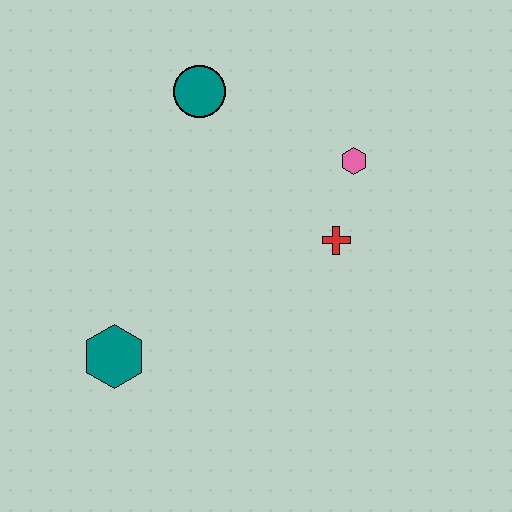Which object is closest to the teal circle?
The pink hexagon is closest to the teal circle.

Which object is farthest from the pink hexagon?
The teal hexagon is farthest from the pink hexagon.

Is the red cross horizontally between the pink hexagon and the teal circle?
Yes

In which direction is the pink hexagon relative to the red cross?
The pink hexagon is above the red cross.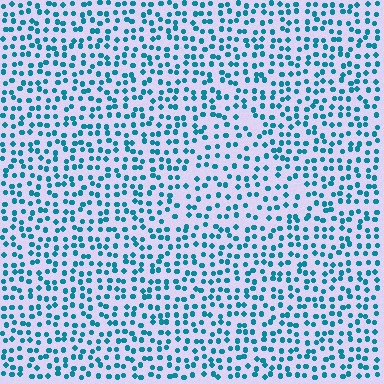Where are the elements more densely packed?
The elements are more densely packed outside the triangle boundary.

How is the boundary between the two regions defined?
The boundary is defined by a change in element density (approximately 1.4x ratio). All elements are the same color, size, and shape.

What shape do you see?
I see a triangle.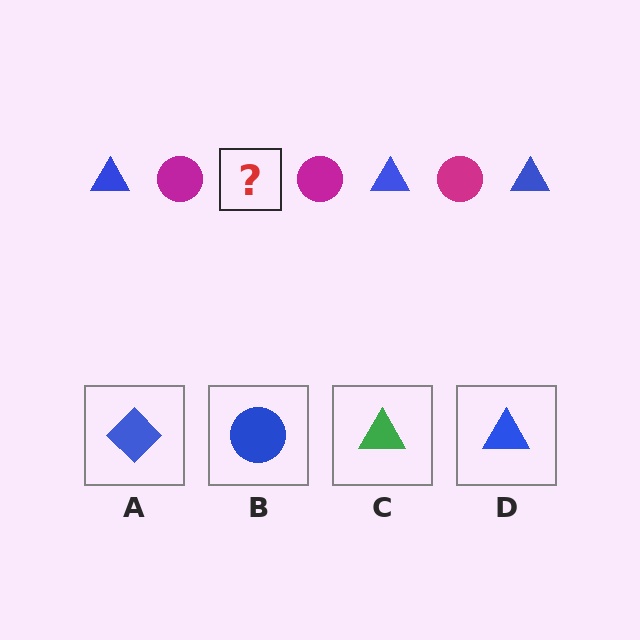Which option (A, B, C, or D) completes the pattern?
D.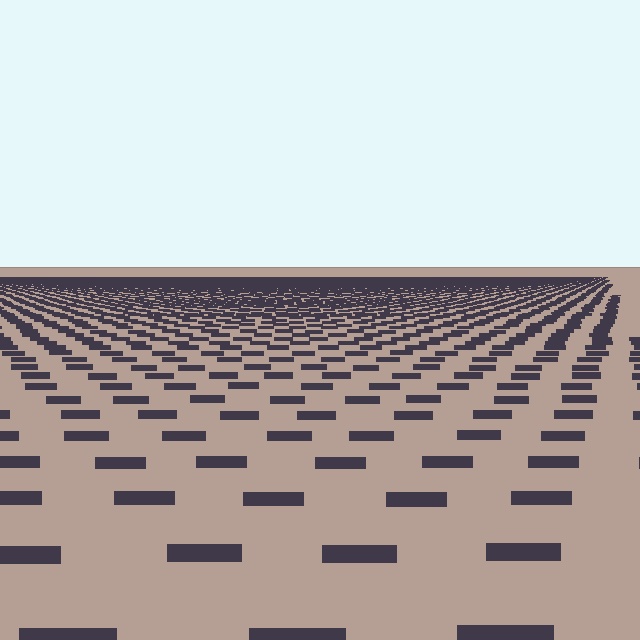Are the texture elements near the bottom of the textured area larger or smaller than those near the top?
Larger. Near the bottom, elements are closer to the viewer and appear at a bigger on-screen size.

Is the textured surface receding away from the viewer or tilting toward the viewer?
The surface is receding away from the viewer. Texture elements get smaller and denser toward the top.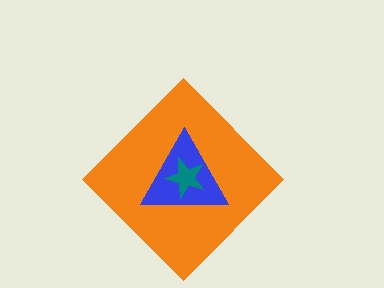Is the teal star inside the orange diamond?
Yes.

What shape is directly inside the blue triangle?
The teal star.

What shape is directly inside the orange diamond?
The blue triangle.